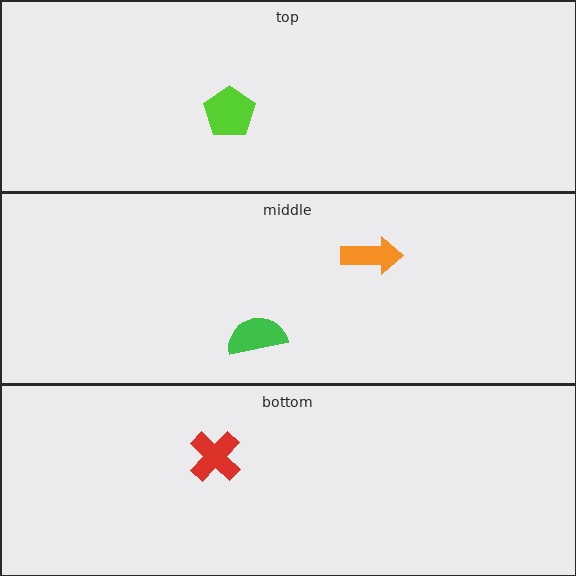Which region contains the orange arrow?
The middle region.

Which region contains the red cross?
The bottom region.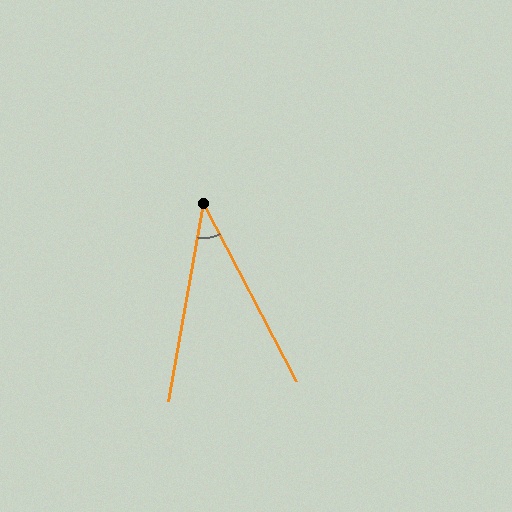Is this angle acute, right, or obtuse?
It is acute.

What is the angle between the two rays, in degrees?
Approximately 38 degrees.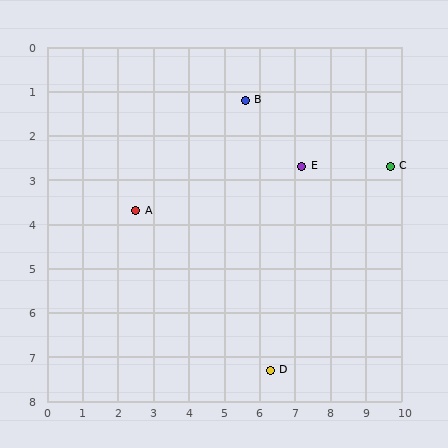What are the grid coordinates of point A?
Point A is at approximately (2.5, 3.7).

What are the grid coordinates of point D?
Point D is at approximately (6.3, 7.3).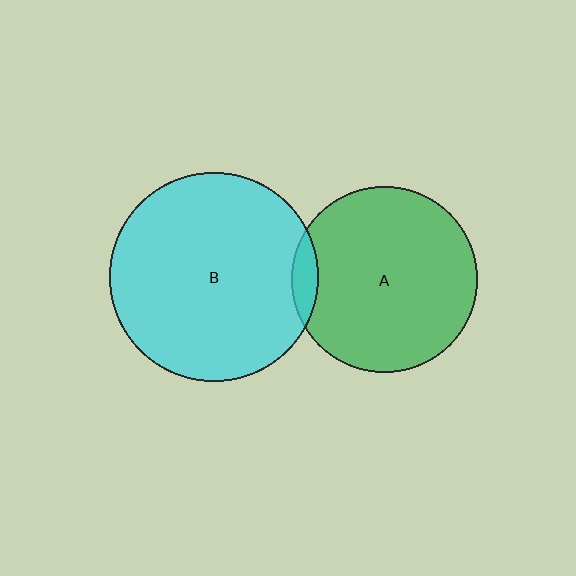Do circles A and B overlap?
Yes.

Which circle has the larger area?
Circle B (cyan).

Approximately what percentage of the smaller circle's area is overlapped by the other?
Approximately 5%.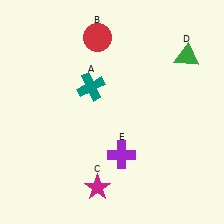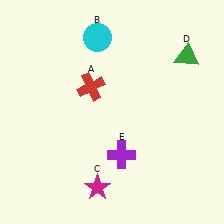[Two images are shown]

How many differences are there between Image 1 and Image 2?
There are 2 differences between the two images.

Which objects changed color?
A changed from teal to red. B changed from red to cyan.